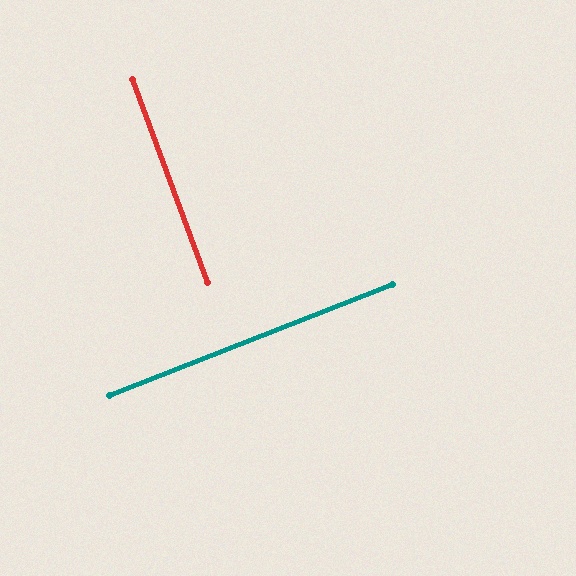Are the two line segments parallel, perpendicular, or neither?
Perpendicular — they meet at approximately 89°.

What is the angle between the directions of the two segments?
Approximately 89 degrees.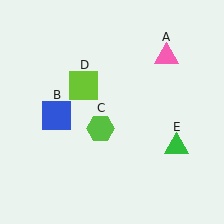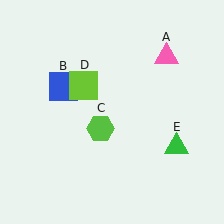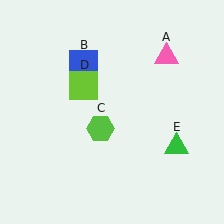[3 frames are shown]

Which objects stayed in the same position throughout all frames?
Pink triangle (object A) and lime hexagon (object C) and lime square (object D) and green triangle (object E) remained stationary.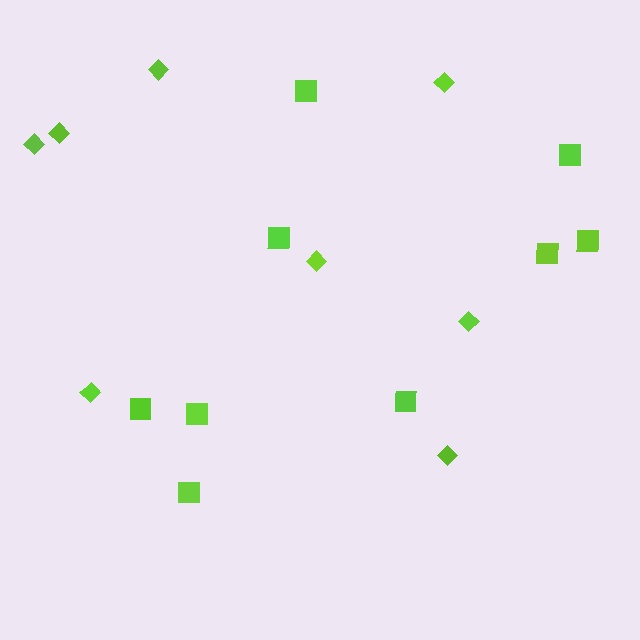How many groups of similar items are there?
There are 2 groups: one group of diamonds (8) and one group of squares (9).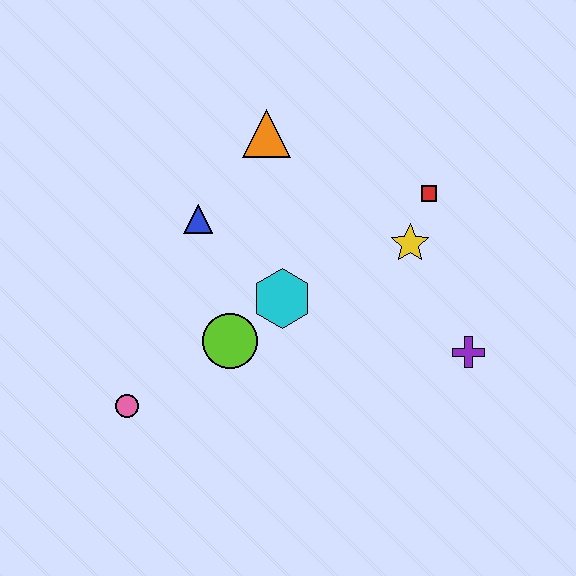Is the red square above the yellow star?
Yes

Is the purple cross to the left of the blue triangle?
No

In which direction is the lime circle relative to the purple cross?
The lime circle is to the left of the purple cross.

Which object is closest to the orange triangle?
The blue triangle is closest to the orange triangle.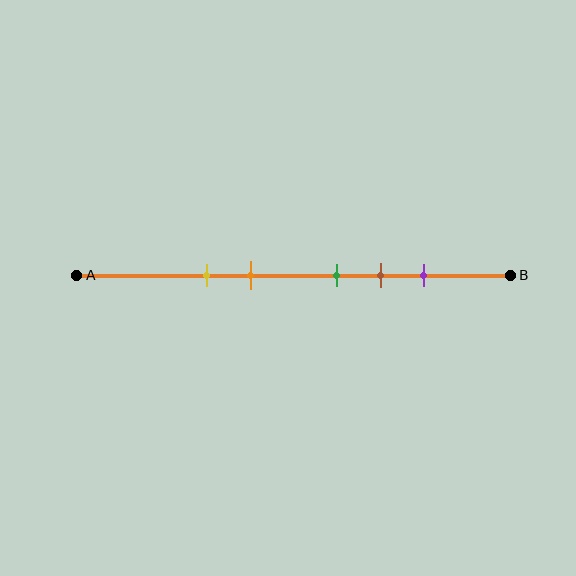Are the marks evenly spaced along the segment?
No, the marks are not evenly spaced.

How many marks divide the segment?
There are 5 marks dividing the segment.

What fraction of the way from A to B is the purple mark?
The purple mark is approximately 80% (0.8) of the way from A to B.